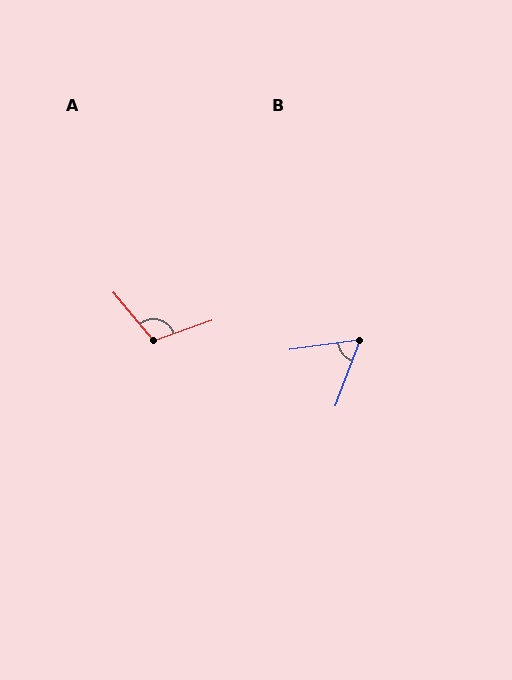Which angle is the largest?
A, at approximately 110 degrees.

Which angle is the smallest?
B, at approximately 61 degrees.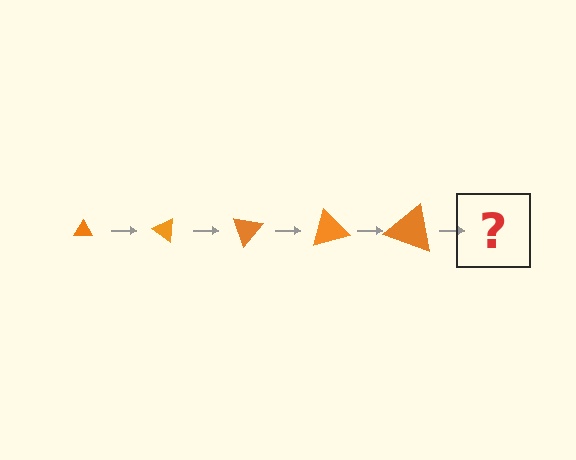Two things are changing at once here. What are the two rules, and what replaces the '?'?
The two rules are that the triangle grows larger each step and it rotates 35 degrees each step. The '?' should be a triangle, larger than the previous one and rotated 175 degrees from the start.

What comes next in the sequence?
The next element should be a triangle, larger than the previous one and rotated 175 degrees from the start.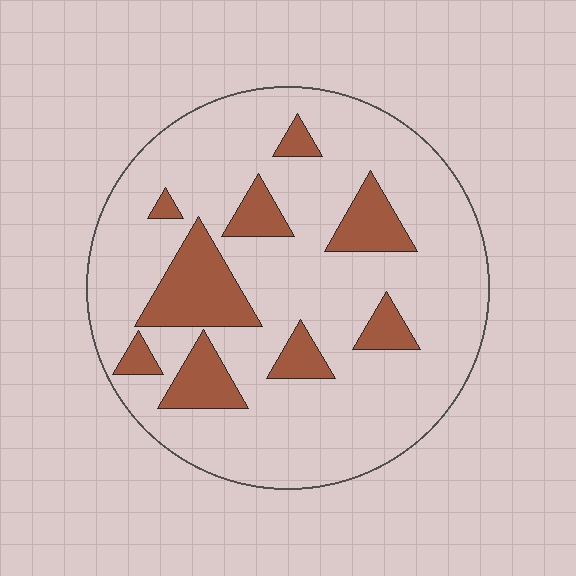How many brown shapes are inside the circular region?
9.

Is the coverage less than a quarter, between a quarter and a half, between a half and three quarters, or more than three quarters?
Less than a quarter.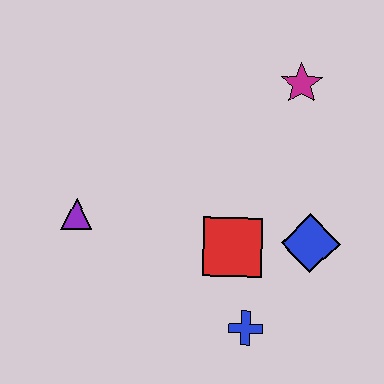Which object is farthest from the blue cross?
The magenta star is farthest from the blue cross.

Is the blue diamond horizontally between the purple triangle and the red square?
No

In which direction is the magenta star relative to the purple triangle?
The magenta star is to the right of the purple triangle.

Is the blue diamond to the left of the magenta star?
No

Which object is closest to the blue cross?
The red square is closest to the blue cross.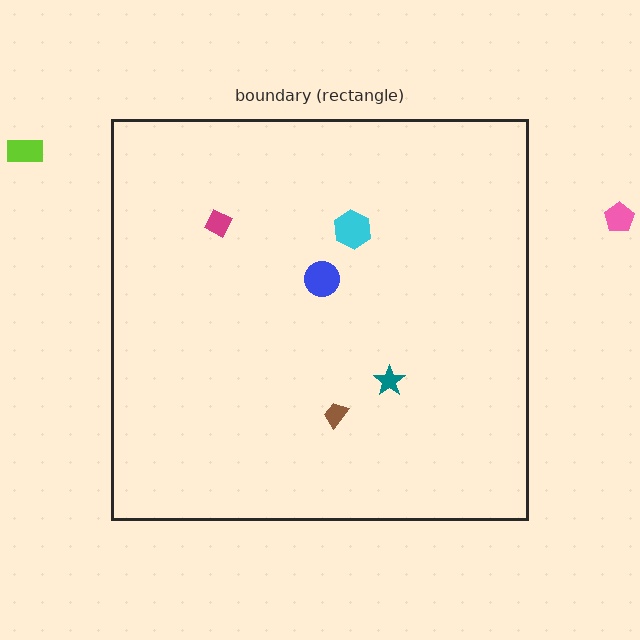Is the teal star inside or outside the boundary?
Inside.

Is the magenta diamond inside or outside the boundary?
Inside.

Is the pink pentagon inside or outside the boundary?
Outside.